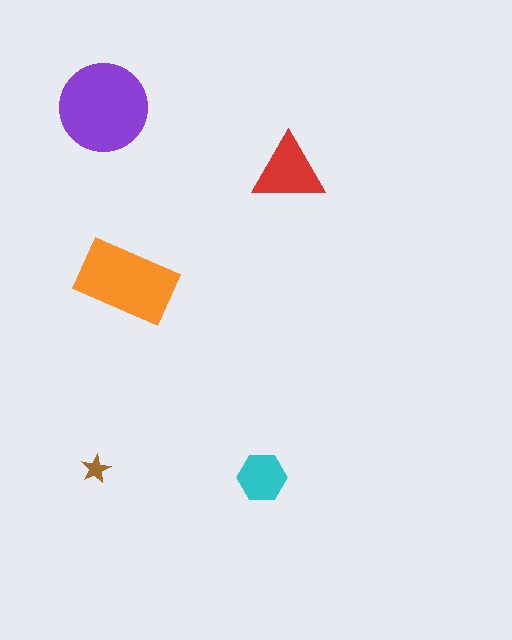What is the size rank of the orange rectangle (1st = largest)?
2nd.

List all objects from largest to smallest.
The purple circle, the orange rectangle, the red triangle, the cyan hexagon, the brown star.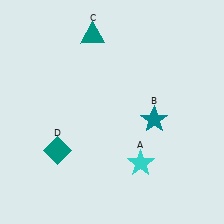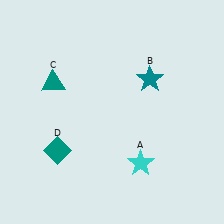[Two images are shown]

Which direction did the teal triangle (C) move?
The teal triangle (C) moved down.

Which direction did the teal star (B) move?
The teal star (B) moved up.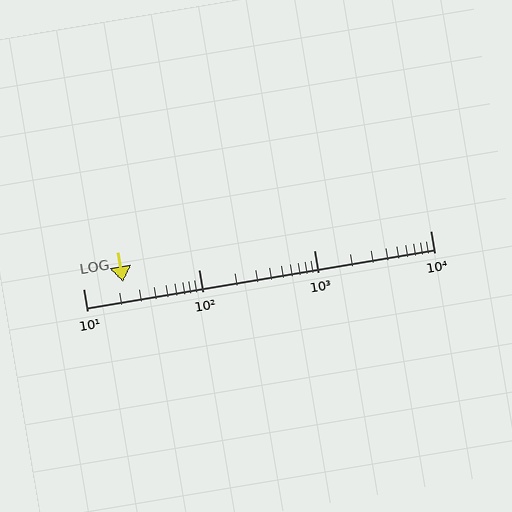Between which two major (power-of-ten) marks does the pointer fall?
The pointer is between 10 and 100.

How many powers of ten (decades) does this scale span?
The scale spans 3 decades, from 10 to 10000.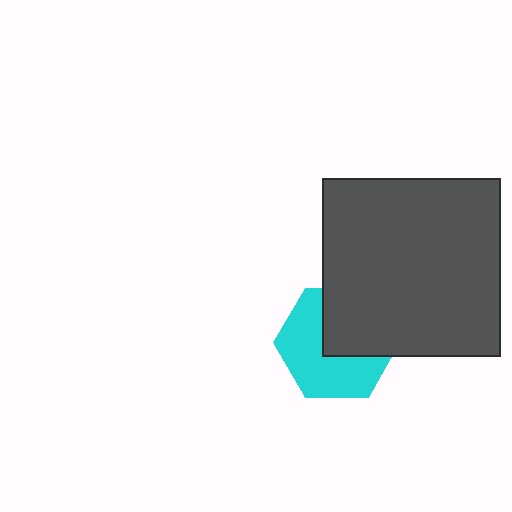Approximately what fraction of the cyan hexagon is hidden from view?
Roughly 44% of the cyan hexagon is hidden behind the dark gray square.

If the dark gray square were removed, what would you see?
You would see the complete cyan hexagon.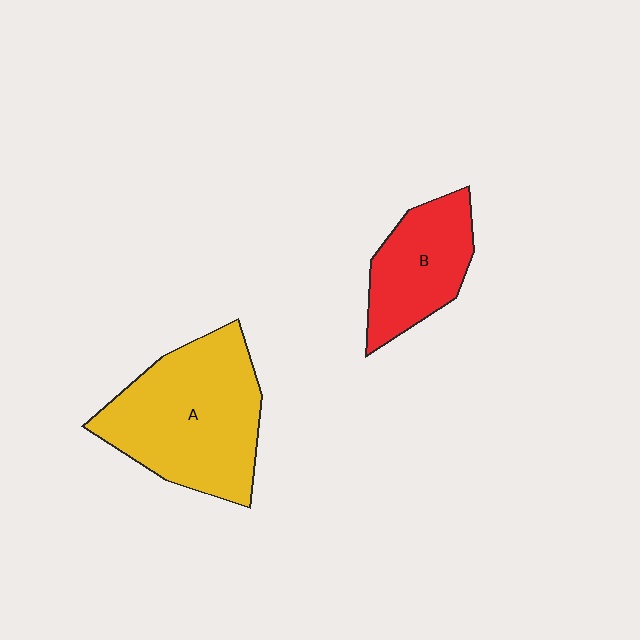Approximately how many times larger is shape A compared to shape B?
Approximately 1.7 times.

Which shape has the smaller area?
Shape B (red).